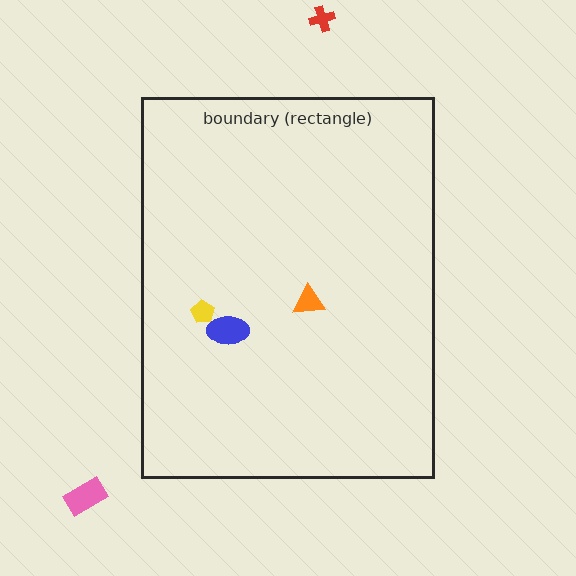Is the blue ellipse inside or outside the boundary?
Inside.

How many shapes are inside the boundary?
3 inside, 2 outside.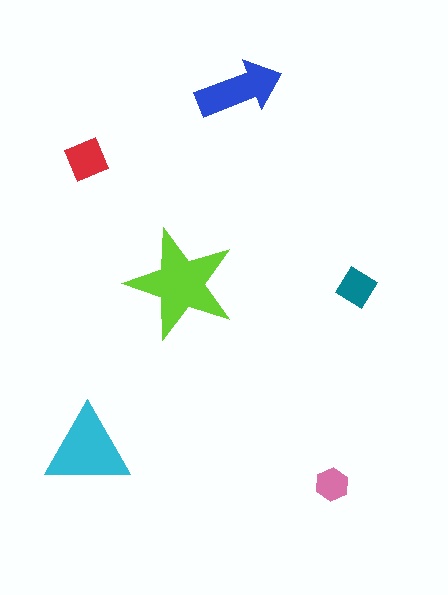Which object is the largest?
The lime star.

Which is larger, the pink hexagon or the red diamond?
The red diamond.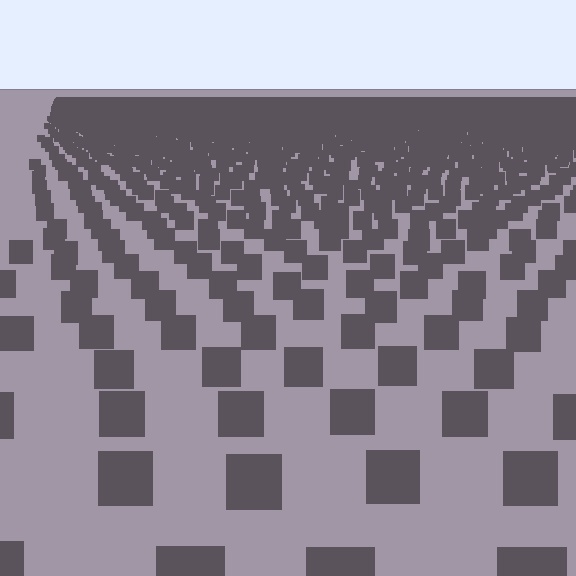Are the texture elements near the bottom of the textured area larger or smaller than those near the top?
Larger. Near the bottom, elements are closer to the viewer and appear at a bigger on-screen size.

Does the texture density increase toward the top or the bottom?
Density increases toward the top.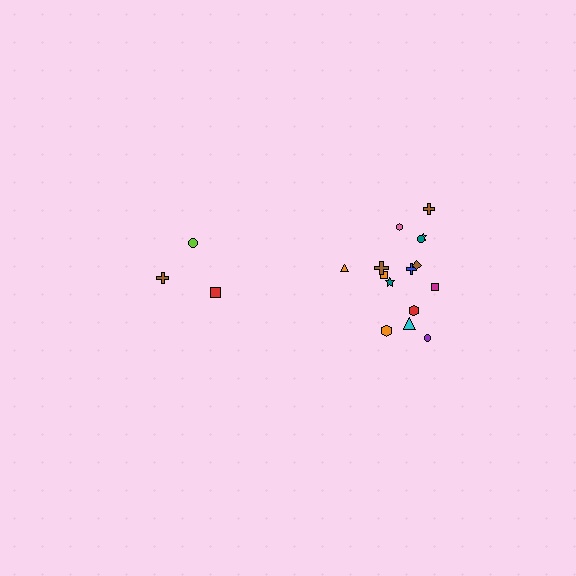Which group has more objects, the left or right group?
The right group.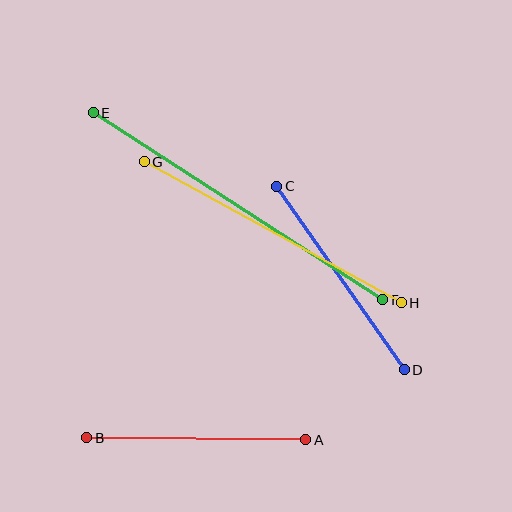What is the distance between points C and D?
The distance is approximately 223 pixels.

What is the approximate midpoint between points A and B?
The midpoint is at approximately (196, 439) pixels.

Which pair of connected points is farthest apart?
Points E and F are farthest apart.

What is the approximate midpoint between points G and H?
The midpoint is at approximately (273, 232) pixels.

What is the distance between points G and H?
The distance is approximately 294 pixels.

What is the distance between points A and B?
The distance is approximately 219 pixels.